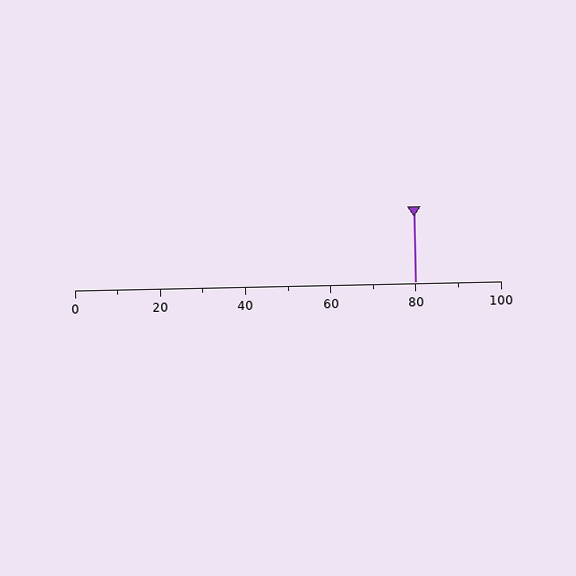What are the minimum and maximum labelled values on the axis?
The axis runs from 0 to 100.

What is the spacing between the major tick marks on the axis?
The major ticks are spaced 20 apart.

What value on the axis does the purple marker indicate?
The marker indicates approximately 80.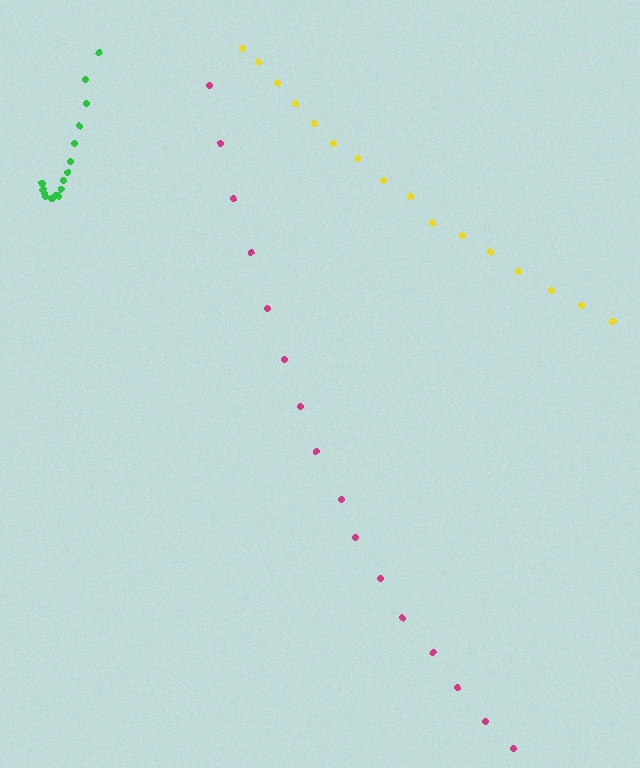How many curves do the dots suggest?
There are 3 distinct paths.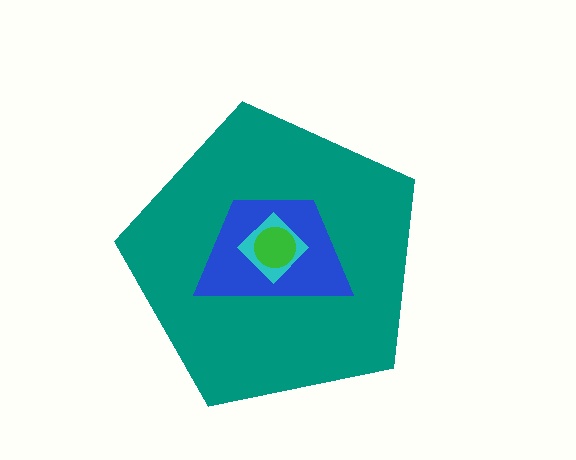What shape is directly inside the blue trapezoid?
The cyan diamond.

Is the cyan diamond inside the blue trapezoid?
Yes.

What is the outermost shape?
The teal pentagon.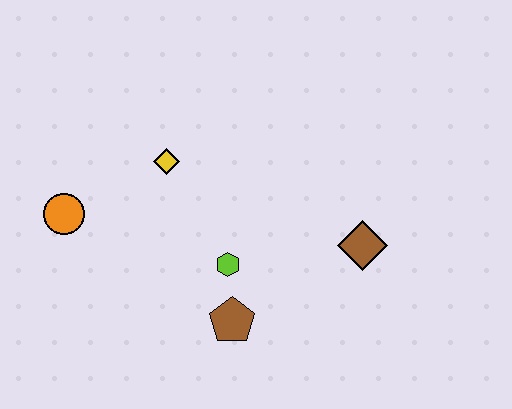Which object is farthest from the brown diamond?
The orange circle is farthest from the brown diamond.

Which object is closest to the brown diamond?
The lime hexagon is closest to the brown diamond.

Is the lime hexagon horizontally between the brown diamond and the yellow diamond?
Yes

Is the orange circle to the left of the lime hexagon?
Yes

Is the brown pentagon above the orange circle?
No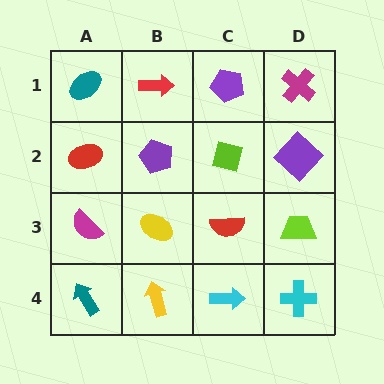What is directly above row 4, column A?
A magenta semicircle.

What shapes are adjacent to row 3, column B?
A purple pentagon (row 2, column B), a yellow arrow (row 4, column B), a magenta semicircle (row 3, column A), a red semicircle (row 3, column C).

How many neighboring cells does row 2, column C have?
4.